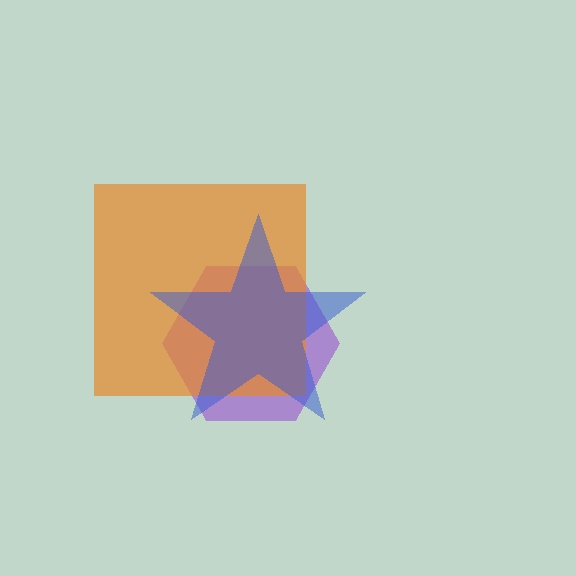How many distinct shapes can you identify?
There are 3 distinct shapes: a purple hexagon, an orange square, a blue star.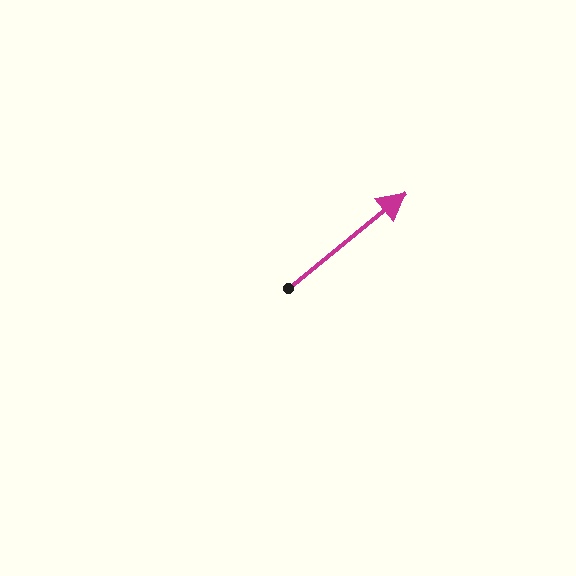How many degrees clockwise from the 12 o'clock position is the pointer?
Approximately 51 degrees.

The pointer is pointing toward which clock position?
Roughly 2 o'clock.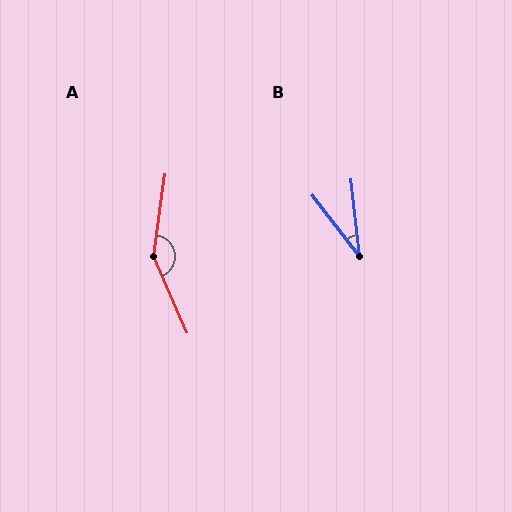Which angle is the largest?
A, at approximately 148 degrees.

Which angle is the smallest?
B, at approximately 31 degrees.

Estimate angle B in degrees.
Approximately 31 degrees.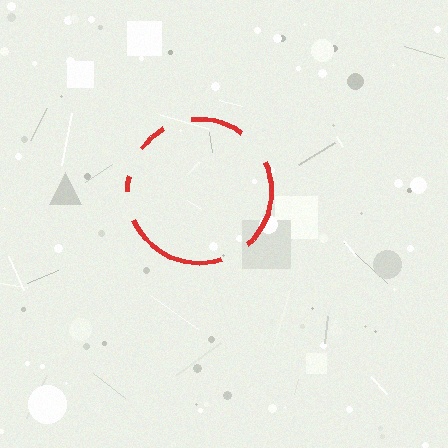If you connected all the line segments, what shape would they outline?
They would outline a circle.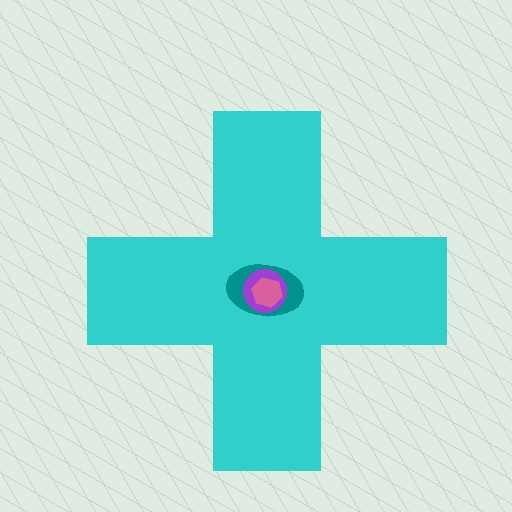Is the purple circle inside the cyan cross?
Yes.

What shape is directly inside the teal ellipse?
The purple circle.